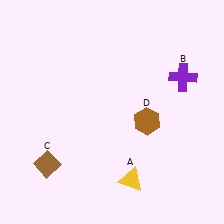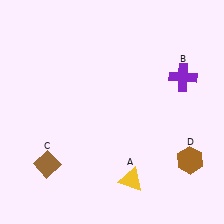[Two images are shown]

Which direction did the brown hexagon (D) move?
The brown hexagon (D) moved right.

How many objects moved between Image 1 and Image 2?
1 object moved between the two images.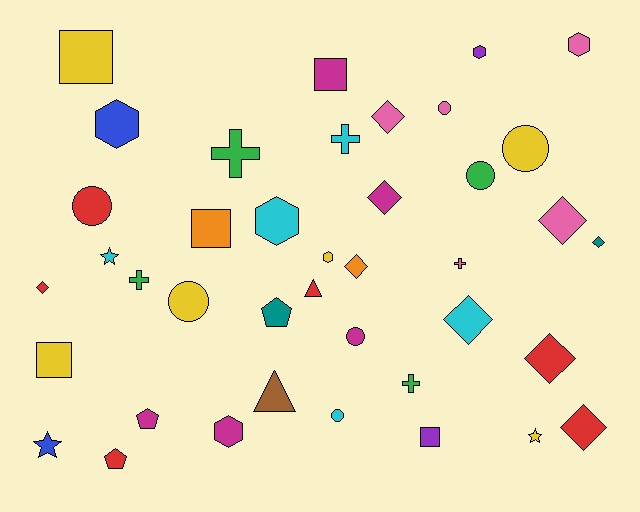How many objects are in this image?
There are 40 objects.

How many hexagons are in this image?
There are 6 hexagons.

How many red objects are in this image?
There are 6 red objects.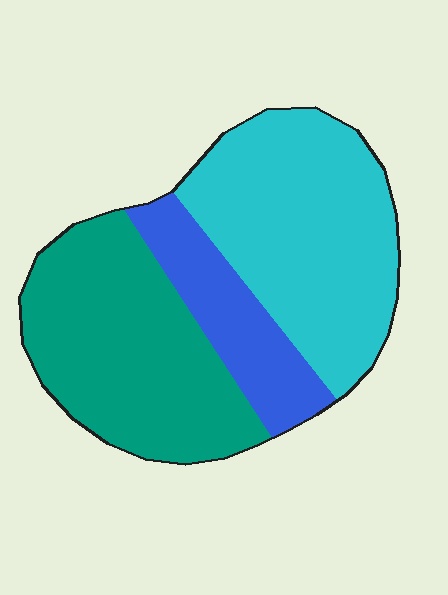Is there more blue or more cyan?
Cyan.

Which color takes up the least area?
Blue, at roughly 20%.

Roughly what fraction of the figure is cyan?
Cyan takes up between a third and a half of the figure.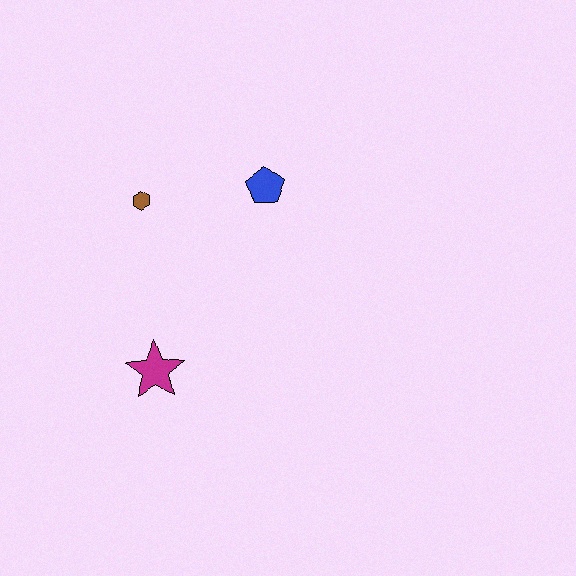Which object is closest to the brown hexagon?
The blue pentagon is closest to the brown hexagon.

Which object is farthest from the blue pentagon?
The magenta star is farthest from the blue pentagon.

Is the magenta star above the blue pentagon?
No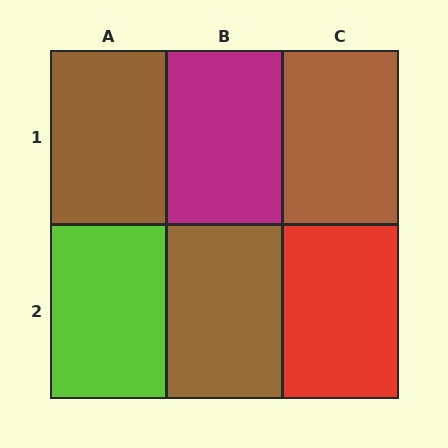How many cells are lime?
1 cell is lime.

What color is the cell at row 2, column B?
Brown.